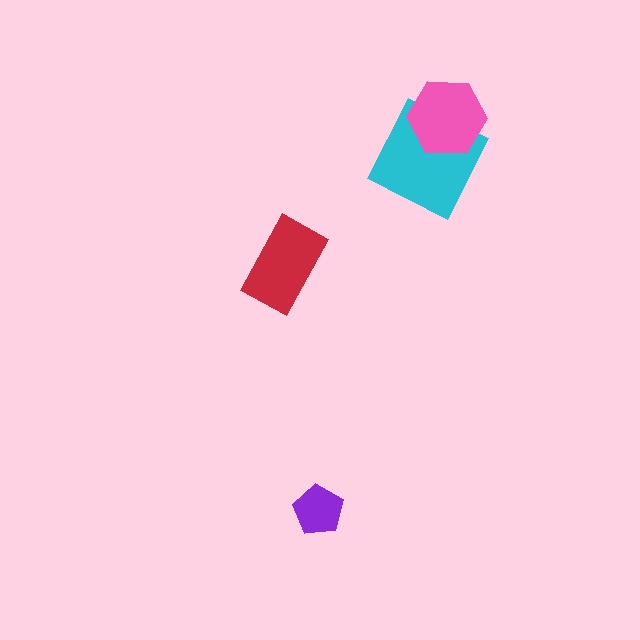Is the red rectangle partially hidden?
No, no other shape covers it.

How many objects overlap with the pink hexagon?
1 object overlaps with the pink hexagon.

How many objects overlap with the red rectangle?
0 objects overlap with the red rectangle.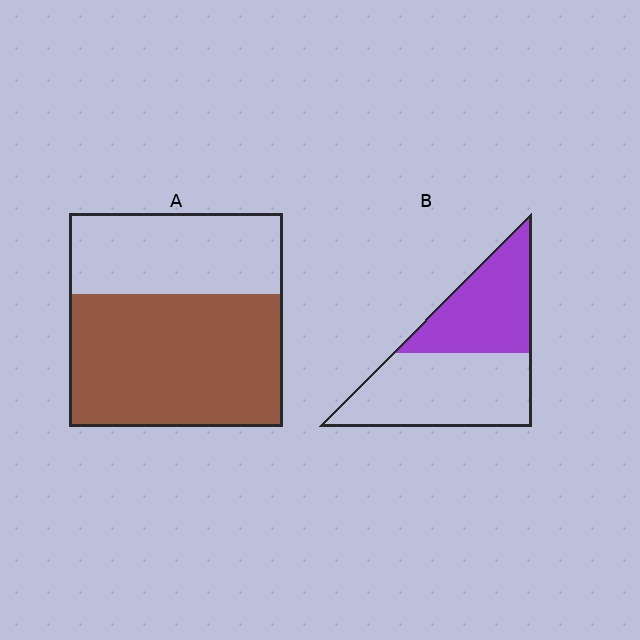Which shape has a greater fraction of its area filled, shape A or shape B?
Shape A.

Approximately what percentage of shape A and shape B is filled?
A is approximately 60% and B is approximately 45%.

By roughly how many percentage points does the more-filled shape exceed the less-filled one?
By roughly 20 percentage points (A over B).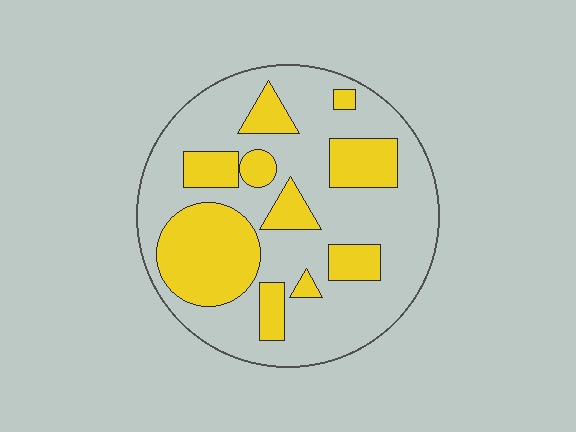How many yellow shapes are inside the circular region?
10.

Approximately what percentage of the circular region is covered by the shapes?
Approximately 30%.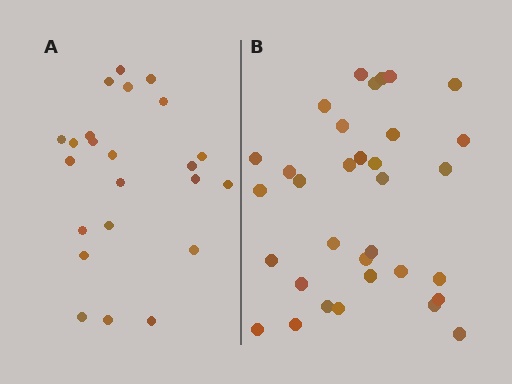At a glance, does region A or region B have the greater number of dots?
Region B (the right region) has more dots.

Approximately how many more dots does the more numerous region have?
Region B has roughly 10 or so more dots than region A.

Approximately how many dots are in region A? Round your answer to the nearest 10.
About 20 dots. (The exact count is 23, which rounds to 20.)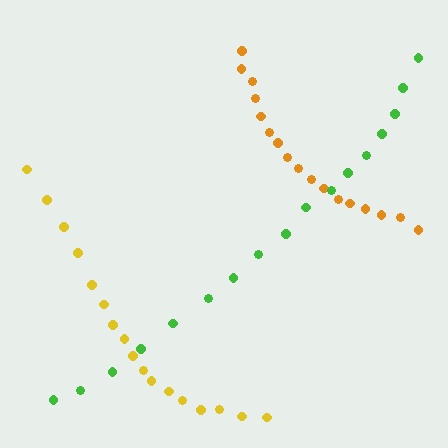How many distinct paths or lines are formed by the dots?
There are 3 distinct paths.